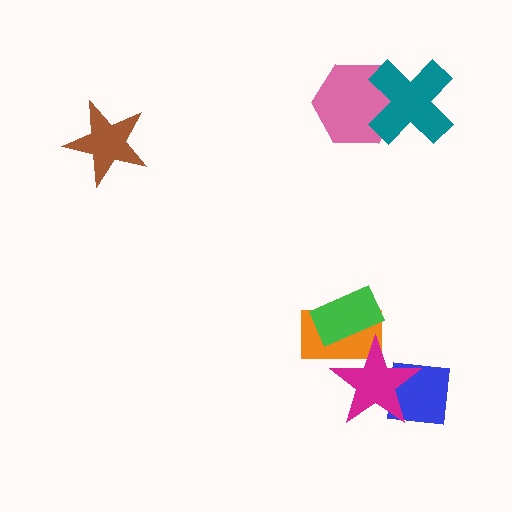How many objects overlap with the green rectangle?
1 object overlaps with the green rectangle.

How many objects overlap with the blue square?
1 object overlaps with the blue square.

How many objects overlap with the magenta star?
2 objects overlap with the magenta star.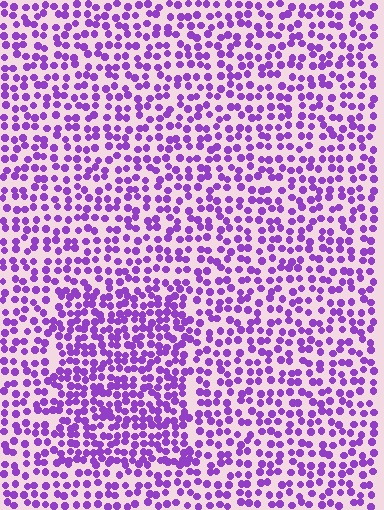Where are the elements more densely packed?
The elements are more densely packed inside the rectangle boundary.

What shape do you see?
I see a rectangle.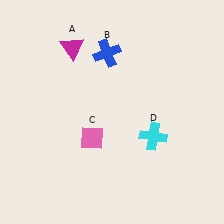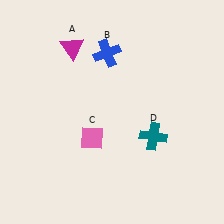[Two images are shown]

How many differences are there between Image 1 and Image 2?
There is 1 difference between the two images.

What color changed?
The cross (D) changed from cyan in Image 1 to teal in Image 2.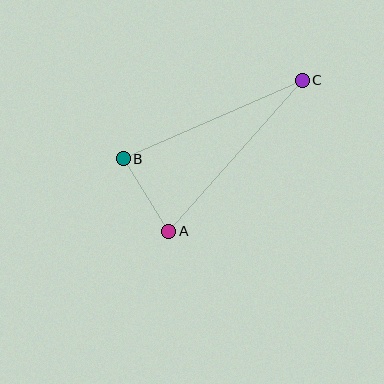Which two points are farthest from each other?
Points A and C are farthest from each other.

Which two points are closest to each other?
Points A and B are closest to each other.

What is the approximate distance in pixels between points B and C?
The distance between B and C is approximately 195 pixels.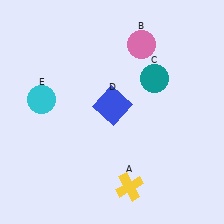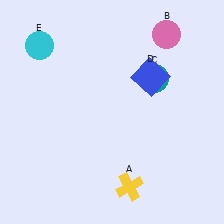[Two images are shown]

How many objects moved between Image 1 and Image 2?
3 objects moved between the two images.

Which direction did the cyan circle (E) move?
The cyan circle (E) moved up.